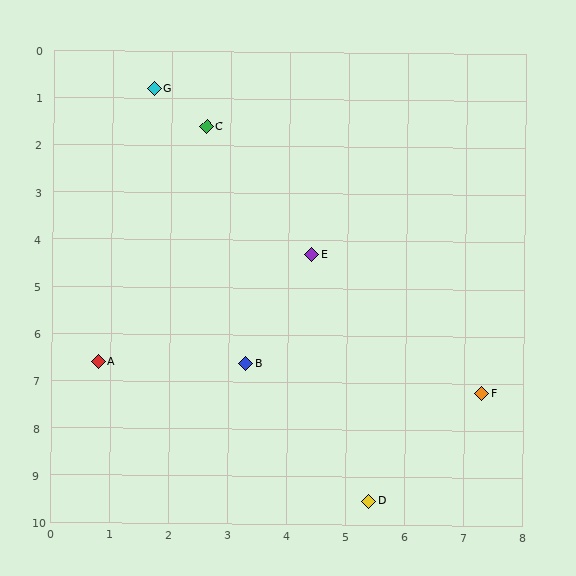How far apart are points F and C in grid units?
Points F and C are about 7.3 grid units apart.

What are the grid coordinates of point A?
Point A is at approximately (0.8, 6.6).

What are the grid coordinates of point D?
Point D is at approximately (5.4, 9.5).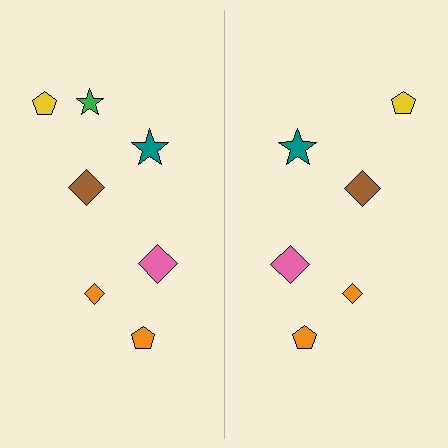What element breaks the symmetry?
A green star is missing from the right side.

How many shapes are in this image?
There are 13 shapes in this image.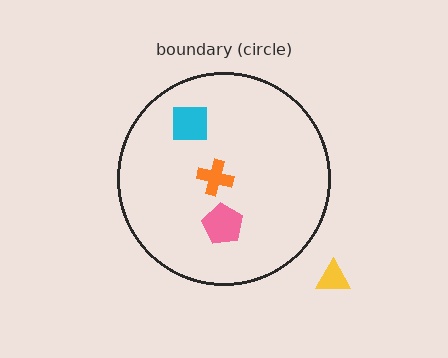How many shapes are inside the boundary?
3 inside, 1 outside.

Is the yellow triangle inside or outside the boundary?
Outside.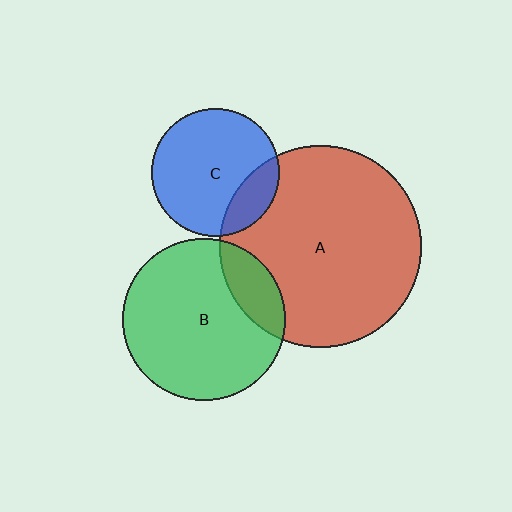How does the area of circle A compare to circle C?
Approximately 2.5 times.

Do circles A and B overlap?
Yes.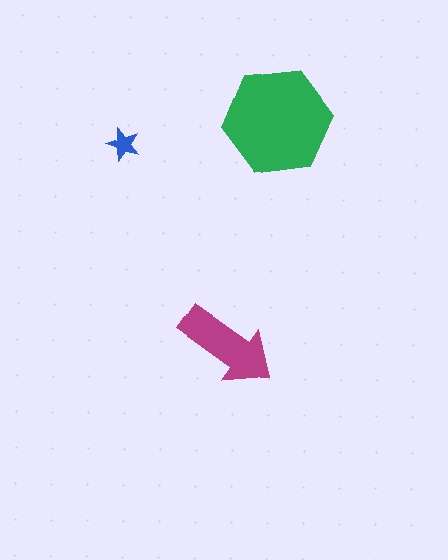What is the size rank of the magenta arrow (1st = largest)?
2nd.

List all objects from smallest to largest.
The blue star, the magenta arrow, the green hexagon.